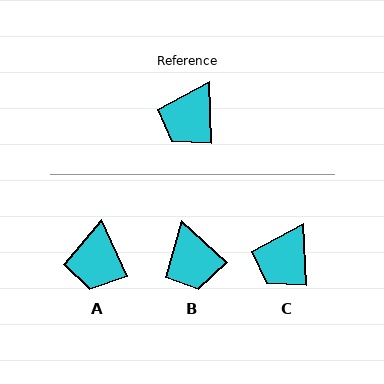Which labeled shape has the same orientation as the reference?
C.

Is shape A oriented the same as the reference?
No, it is off by about 22 degrees.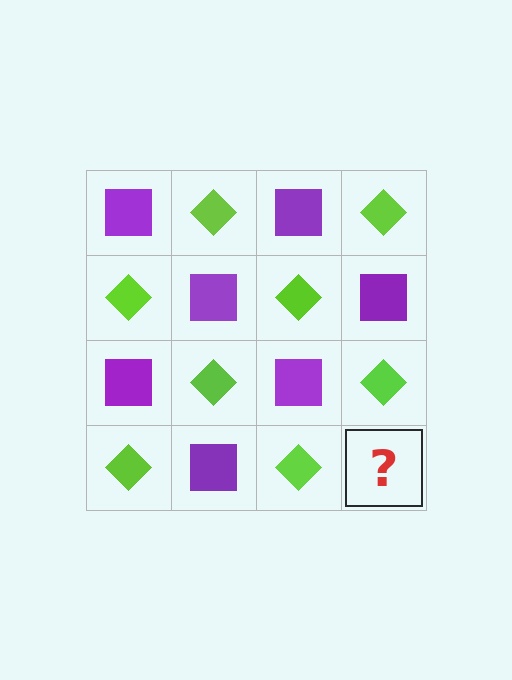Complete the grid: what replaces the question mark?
The question mark should be replaced with a purple square.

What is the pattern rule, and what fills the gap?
The rule is that it alternates purple square and lime diamond in a checkerboard pattern. The gap should be filled with a purple square.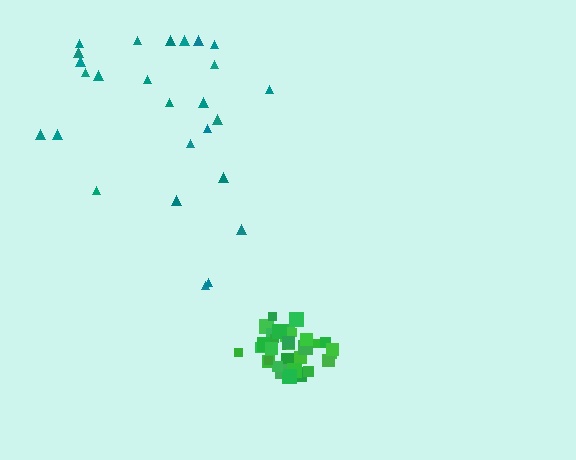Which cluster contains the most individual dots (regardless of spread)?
Green (34).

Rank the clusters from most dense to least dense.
green, teal.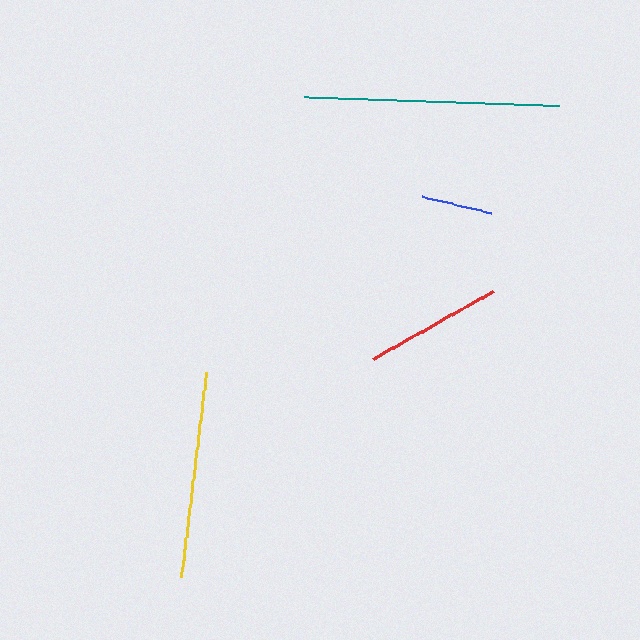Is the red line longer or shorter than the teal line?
The teal line is longer than the red line.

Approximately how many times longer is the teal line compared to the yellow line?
The teal line is approximately 1.2 times the length of the yellow line.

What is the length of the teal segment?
The teal segment is approximately 256 pixels long.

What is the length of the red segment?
The red segment is approximately 139 pixels long.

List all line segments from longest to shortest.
From longest to shortest: teal, yellow, red, blue.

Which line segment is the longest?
The teal line is the longest at approximately 256 pixels.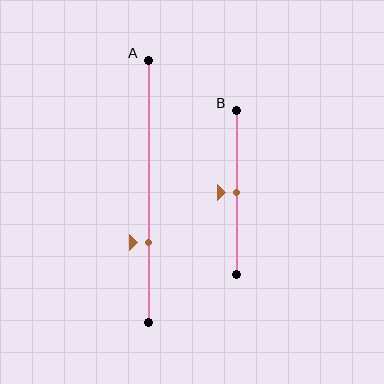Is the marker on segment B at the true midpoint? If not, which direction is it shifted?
Yes, the marker on segment B is at the true midpoint.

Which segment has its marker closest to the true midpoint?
Segment B has its marker closest to the true midpoint.